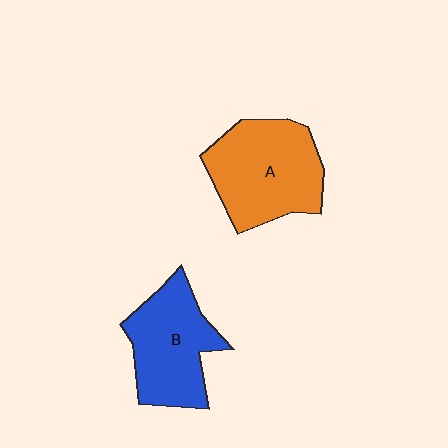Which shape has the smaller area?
Shape B (blue).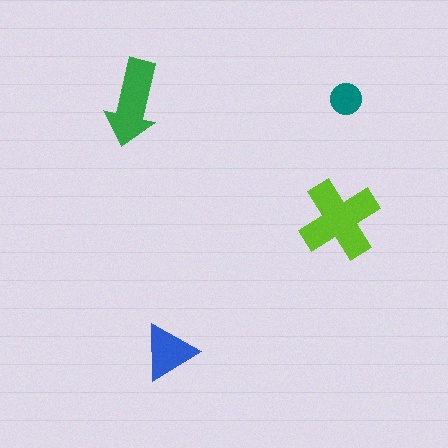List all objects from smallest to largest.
The teal circle, the blue triangle, the green arrow, the lime cross.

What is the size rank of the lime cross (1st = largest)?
1st.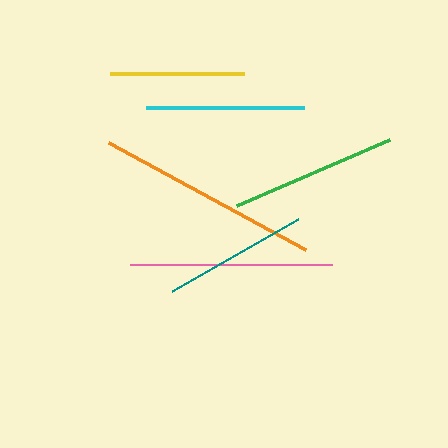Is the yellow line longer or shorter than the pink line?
The pink line is longer than the yellow line.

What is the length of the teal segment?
The teal segment is approximately 146 pixels long.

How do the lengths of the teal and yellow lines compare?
The teal and yellow lines are approximately the same length.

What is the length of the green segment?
The green segment is approximately 166 pixels long.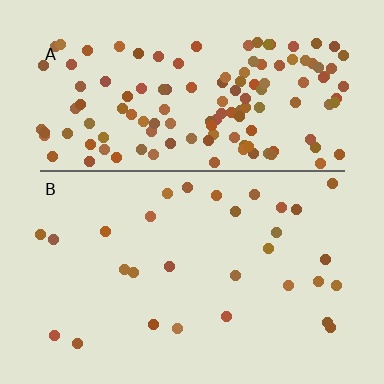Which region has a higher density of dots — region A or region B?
A (the top).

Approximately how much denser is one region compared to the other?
Approximately 4.6× — region A over region B.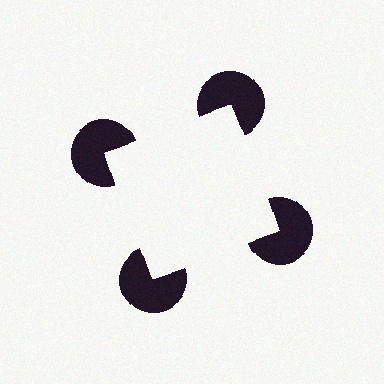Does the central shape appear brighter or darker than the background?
It typically appears slightly brighter than the background, even though no actual brightness change is drawn.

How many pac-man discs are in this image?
There are 4 — one at each vertex of the illusory square.